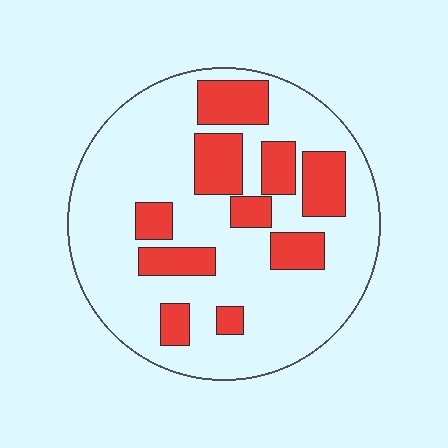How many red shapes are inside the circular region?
10.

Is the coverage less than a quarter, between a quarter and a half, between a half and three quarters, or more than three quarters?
Between a quarter and a half.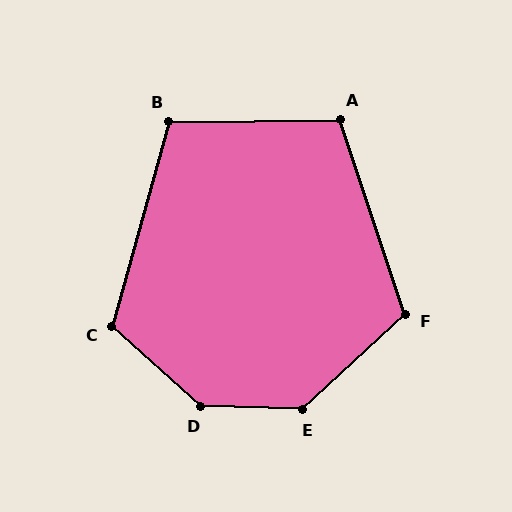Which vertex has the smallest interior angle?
B, at approximately 106 degrees.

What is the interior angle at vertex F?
Approximately 114 degrees (obtuse).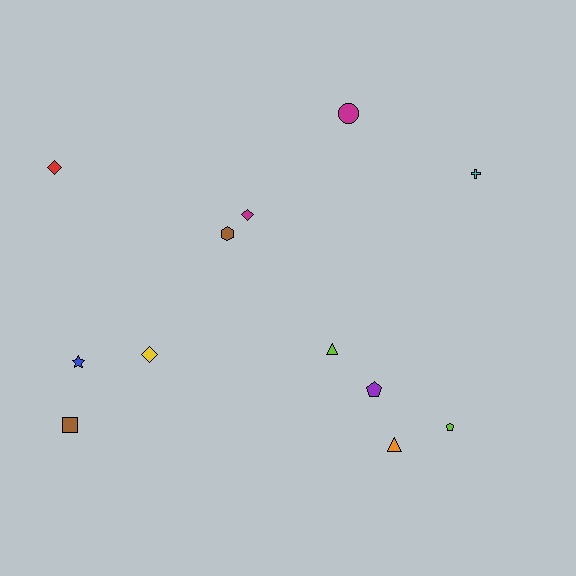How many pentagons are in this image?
There are 2 pentagons.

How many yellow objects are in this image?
There is 1 yellow object.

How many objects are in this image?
There are 12 objects.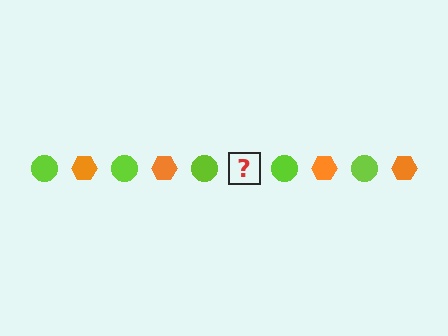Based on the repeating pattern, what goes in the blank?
The blank should be an orange hexagon.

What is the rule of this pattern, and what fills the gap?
The rule is that the pattern alternates between lime circle and orange hexagon. The gap should be filled with an orange hexagon.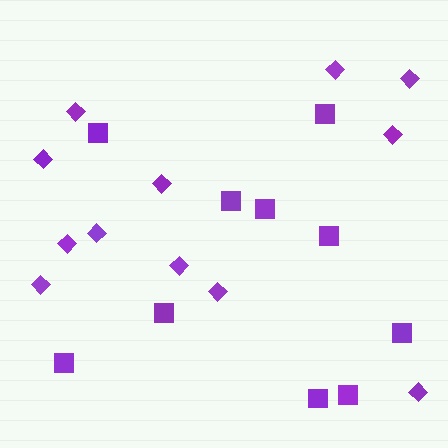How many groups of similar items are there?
There are 2 groups: one group of squares (10) and one group of diamonds (12).